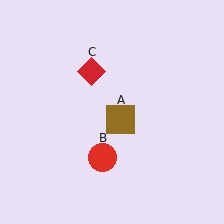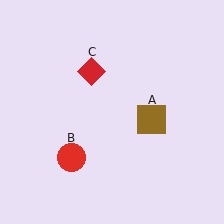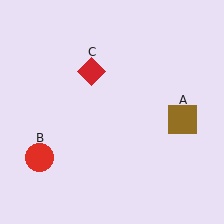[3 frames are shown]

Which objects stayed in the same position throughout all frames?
Red diamond (object C) remained stationary.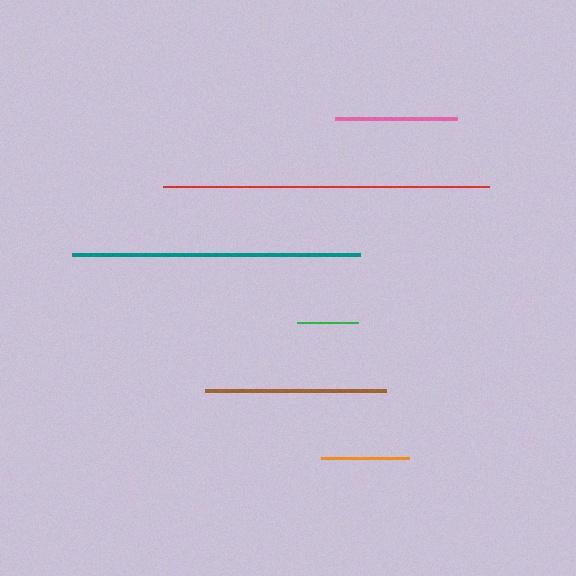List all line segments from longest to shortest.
From longest to shortest: red, teal, brown, pink, orange, green.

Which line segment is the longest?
The red line is the longest at approximately 326 pixels.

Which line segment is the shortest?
The green line is the shortest at approximately 61 pixels.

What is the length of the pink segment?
The pink segment is approximately 122 pixels long.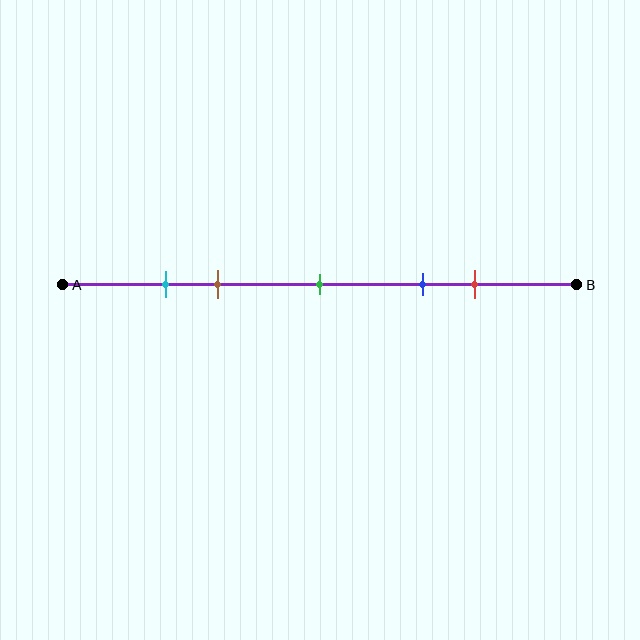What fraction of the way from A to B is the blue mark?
The blue mark is approximately 70% (0.7) of the way from A to B.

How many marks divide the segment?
There are 5 marks dividing the segment.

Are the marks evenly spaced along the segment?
No, the marks are not evenly spaced.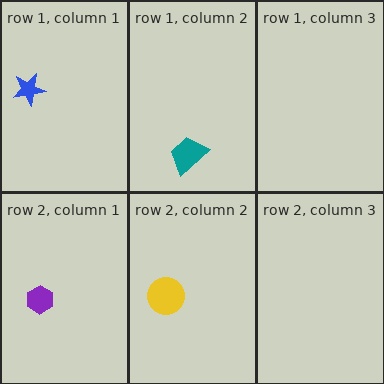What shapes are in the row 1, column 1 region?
The blue star.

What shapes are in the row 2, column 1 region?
The purple hexagon.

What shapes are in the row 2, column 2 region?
The yellow circle.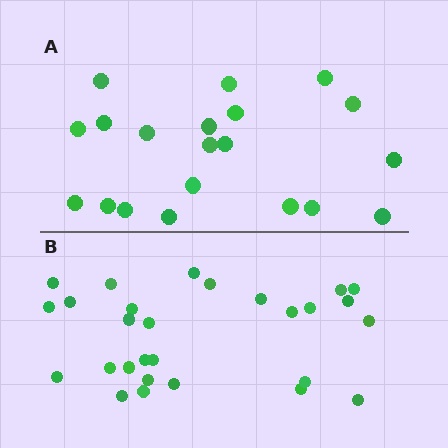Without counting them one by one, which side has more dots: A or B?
Region B (the bottom region) has more dots.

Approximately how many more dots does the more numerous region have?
Region B has roughly 8 or so more dots than region A.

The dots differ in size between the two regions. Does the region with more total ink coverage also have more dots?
No. Region A has more total ink coverage because its dots are larger, but region B actually contains more individual dots. Total area can be misleading — the number of items is what matters here.